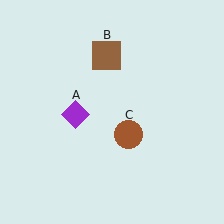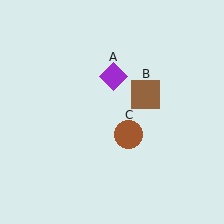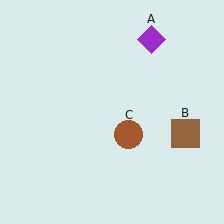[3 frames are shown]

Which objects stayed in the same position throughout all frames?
Brown circle (object C) remained stationary.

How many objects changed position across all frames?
2 objects changed position: purple diamond (object A), brown square (object B).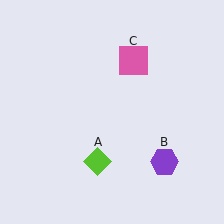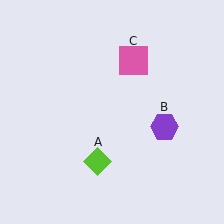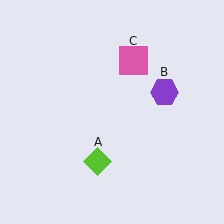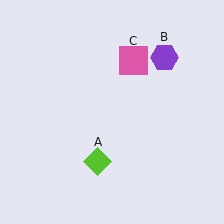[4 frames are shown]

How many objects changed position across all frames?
1 object changed position: purple hexagon (object B).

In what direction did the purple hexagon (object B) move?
The purple hexagon (object B) moved up.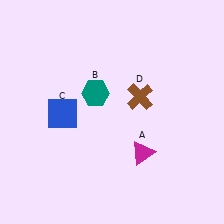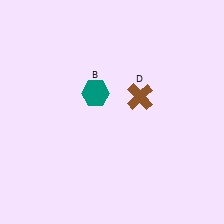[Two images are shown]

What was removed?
The magenta triangle (A), the blue square (C) were removed in Image 2.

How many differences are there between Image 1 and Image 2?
There are 2 differences between the two images.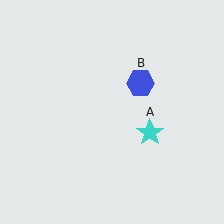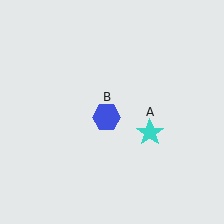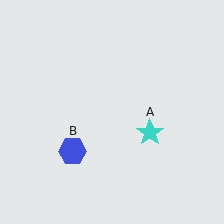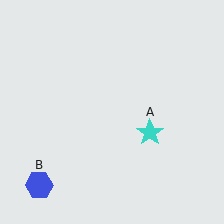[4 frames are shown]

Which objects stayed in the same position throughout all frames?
Cyan star (object A) remained stationary.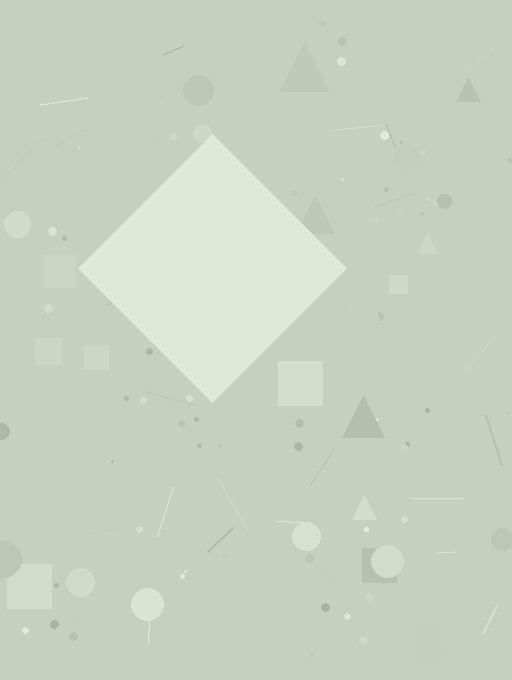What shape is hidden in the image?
A diamond is hidden in the image.